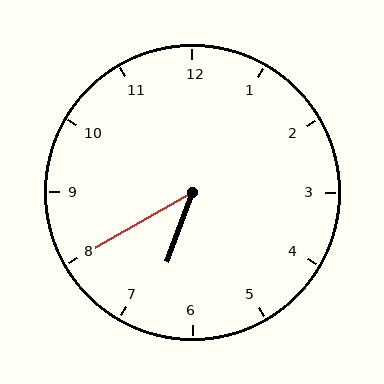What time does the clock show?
6:40.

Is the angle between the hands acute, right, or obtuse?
It is acute.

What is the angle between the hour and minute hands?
Approximately 40 degrees.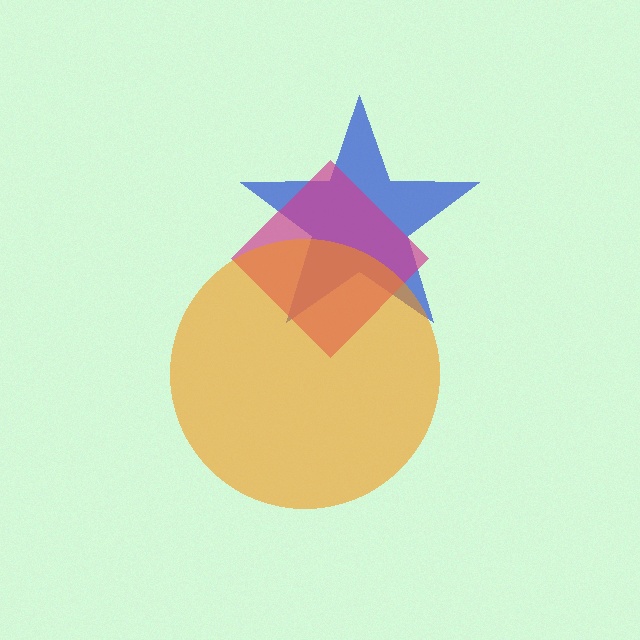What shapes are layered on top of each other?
The layered shapes are: a blue star, a magenta diamond, an orange circle.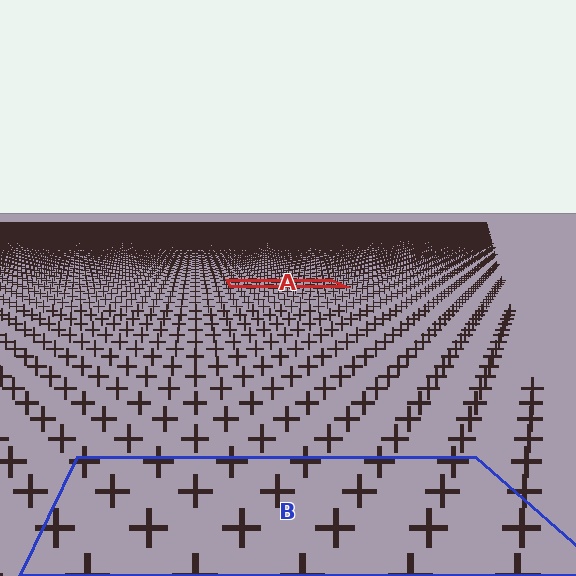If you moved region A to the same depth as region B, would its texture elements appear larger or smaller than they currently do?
They would appear larger. At a closer depth, the same texture elements are projected at a bigger on-screen size.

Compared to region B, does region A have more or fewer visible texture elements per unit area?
Region A has more texture elements per unit area — they are packed more densely because it is farther away.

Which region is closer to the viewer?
Region B is closer. The texture elements there are larger and more spread out.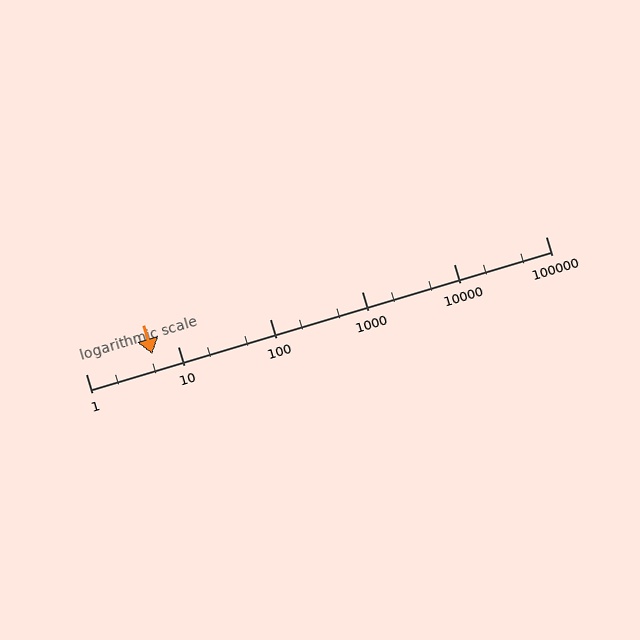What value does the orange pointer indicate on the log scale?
The pointer indicates approximately 5.3.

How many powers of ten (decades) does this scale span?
The scale spans 5 decades, from 1 to 100000.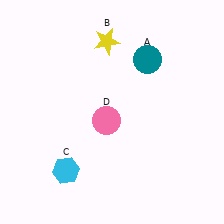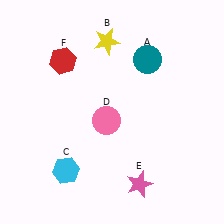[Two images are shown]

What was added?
A pink star (E), a red hexagon (F) were added in Image 2.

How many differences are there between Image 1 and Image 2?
There are 2 differences between the two images.